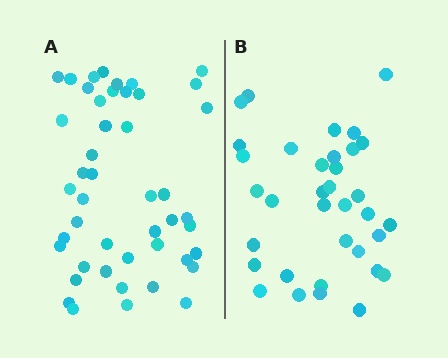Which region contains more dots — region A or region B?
Region A (the left region) has more dots.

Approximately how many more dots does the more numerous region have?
Region A has roughly 12 or so more dots than region B.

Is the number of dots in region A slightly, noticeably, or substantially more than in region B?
Region A has noticeably more, but not dramatically so. The ratio is roughly 1.3 to 1.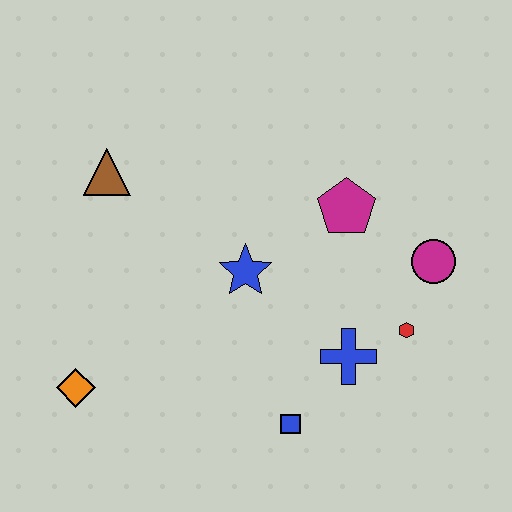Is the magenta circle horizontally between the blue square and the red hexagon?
No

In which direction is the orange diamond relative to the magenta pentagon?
The orange diamond is to the left of the magenta pentagon.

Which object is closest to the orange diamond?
The blue star is closest to the orange diamond.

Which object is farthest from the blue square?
The brown triangle is farthest from the blue square.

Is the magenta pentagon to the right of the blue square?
Yes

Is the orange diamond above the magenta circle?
No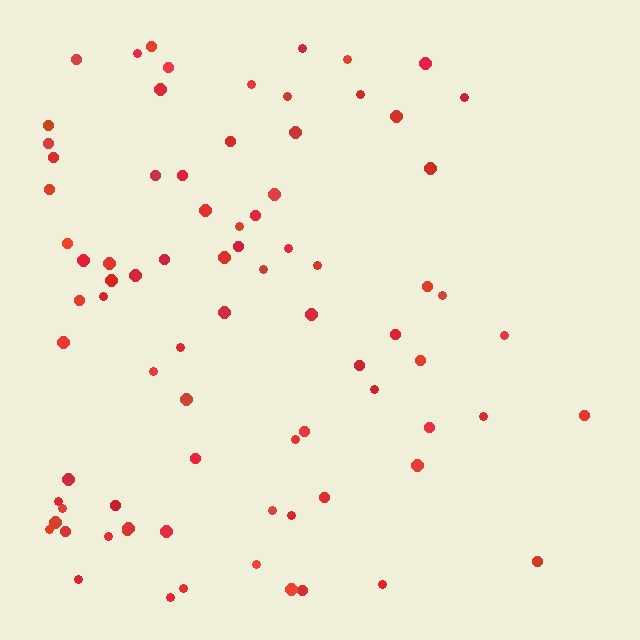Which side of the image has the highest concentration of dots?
The left.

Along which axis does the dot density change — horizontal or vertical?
Horizontal.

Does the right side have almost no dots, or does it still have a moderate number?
Still a moderate number, just noticeably fewer than the left.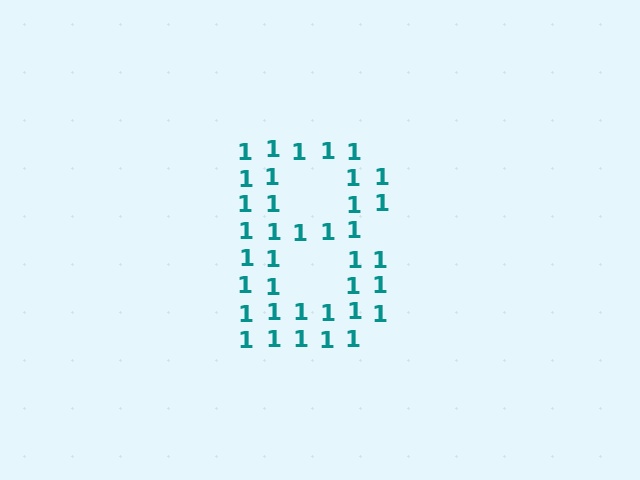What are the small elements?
The small elements are digit 1's.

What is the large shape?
The large shape is the letter B.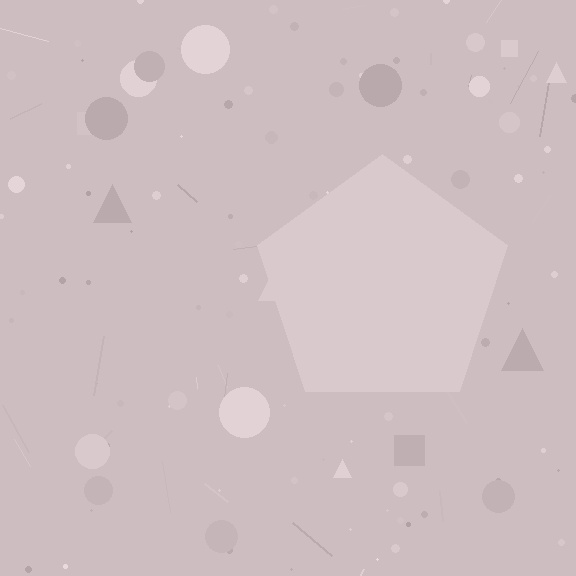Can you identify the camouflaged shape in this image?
The camouflaged shape is a pentagon.